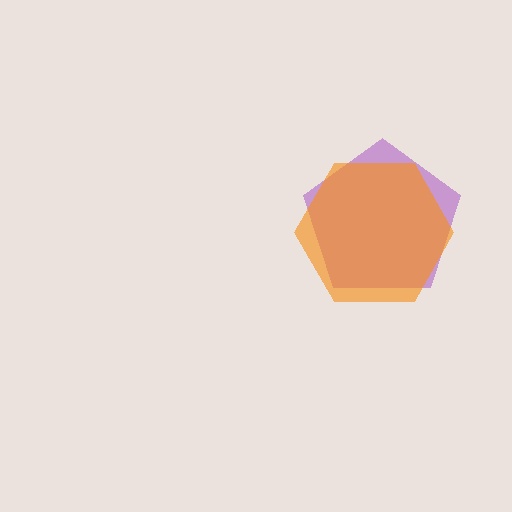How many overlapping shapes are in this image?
There are 2 overlapping shapes in the image.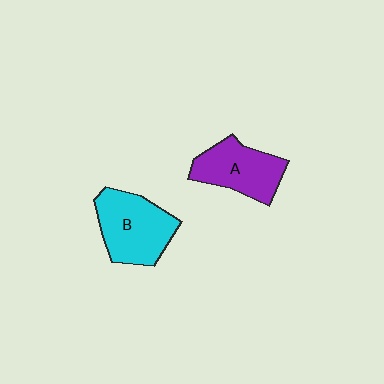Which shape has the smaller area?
Shape A (purple).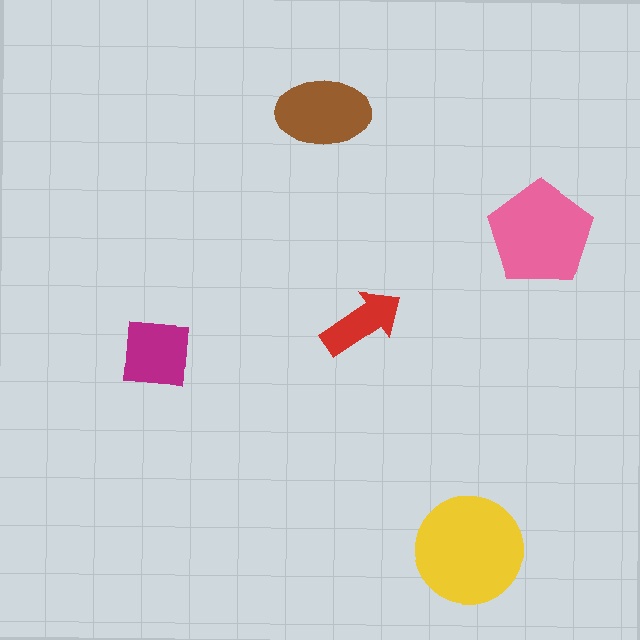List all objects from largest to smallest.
The yellow circle, the pink pentagon, the brown ellipse, the magenta square, the red arrow.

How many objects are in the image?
There are 5 objects in the image.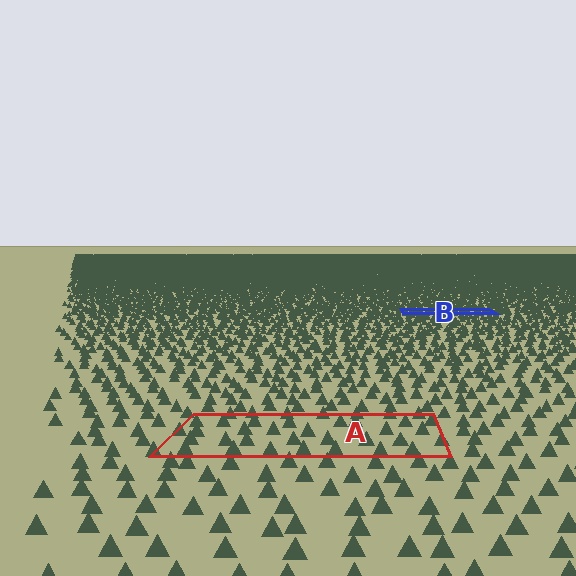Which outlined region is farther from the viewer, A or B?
Region B is farther from the viewer — the texture elements inside it appear smaller and more densely packed.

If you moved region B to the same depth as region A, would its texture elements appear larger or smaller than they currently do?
They would appear larger. At a closer depth, the same texture elements are projected at a bigger on-screen size.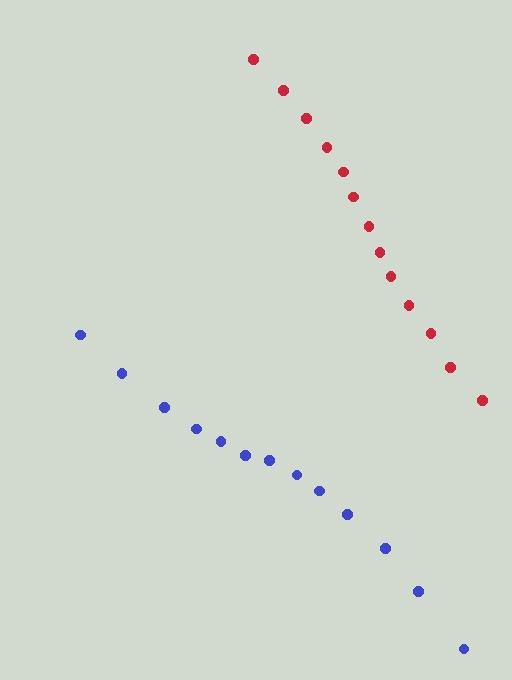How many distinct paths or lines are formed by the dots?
There are 2 distinct paths.